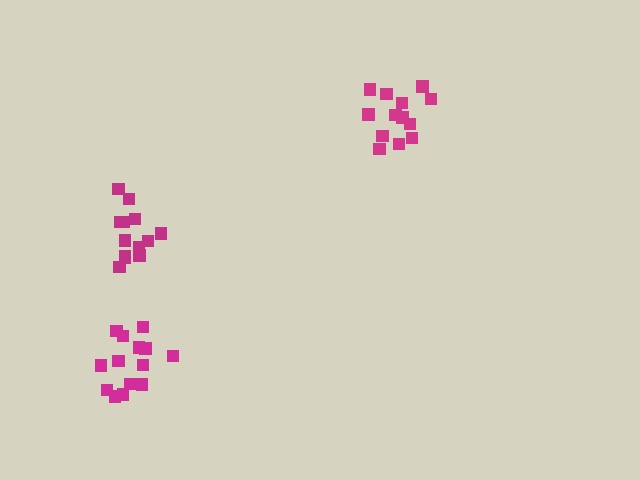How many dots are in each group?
Group 1: 13 dots, Group 2: 14 dots, Group 3: 13 dots (40 total).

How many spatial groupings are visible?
There are 3 spatial groupings.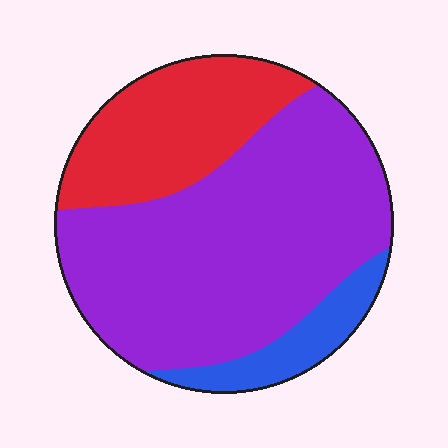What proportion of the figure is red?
Red takes up between a sixth and a third of the figure.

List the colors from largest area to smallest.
From largest to smallest: purple, red, blue.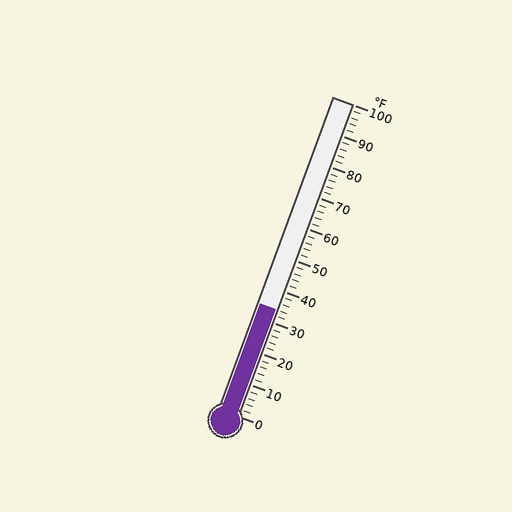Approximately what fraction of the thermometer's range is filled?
The thermometer is filled to approximately 35% of its range.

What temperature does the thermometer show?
The thermometer shows approximately 34°F.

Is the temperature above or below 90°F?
The temperature is below 90°F.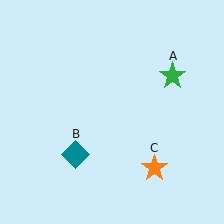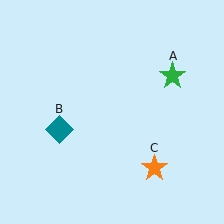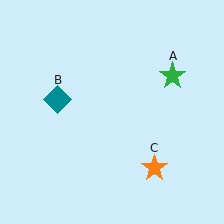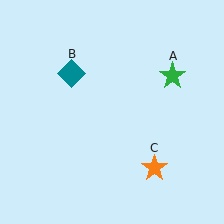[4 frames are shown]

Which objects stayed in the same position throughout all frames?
Green star (object A) and orange star (object C) remained stationary.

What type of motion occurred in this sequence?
The teal diamond (object B) rotated clockwise around the center of the scene.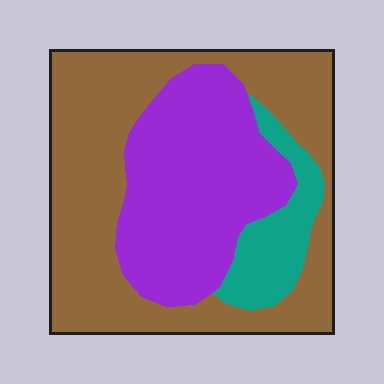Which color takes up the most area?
Brown, at roughly 55%.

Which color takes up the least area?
Teal, at roughly 10%.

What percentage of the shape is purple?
Purple covers roughly 35% of the shape.